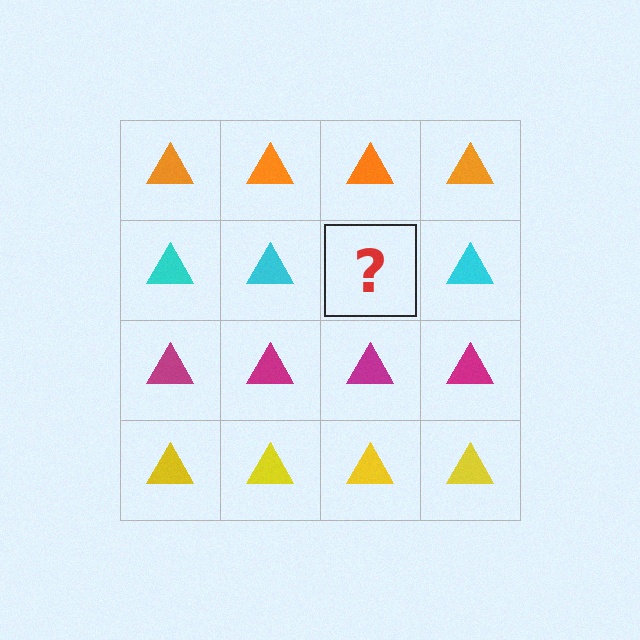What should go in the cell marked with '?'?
The missing cell should contain a cyan triangle.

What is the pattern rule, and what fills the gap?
The rule is that each row has a consistent color. The gap should be filled with a cyan triangle.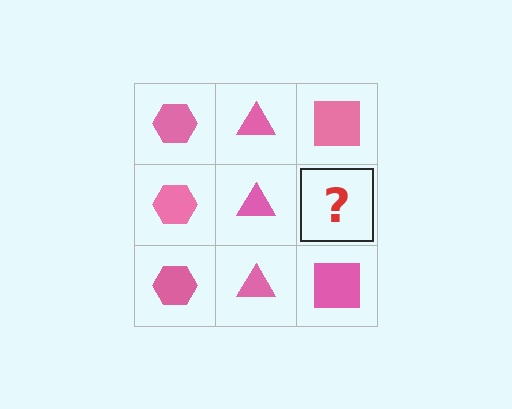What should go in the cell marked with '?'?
The missing cell should contain a pink square.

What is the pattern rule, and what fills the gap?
The rule is that each column has a consistent shape. The gap should be filled with a pink square.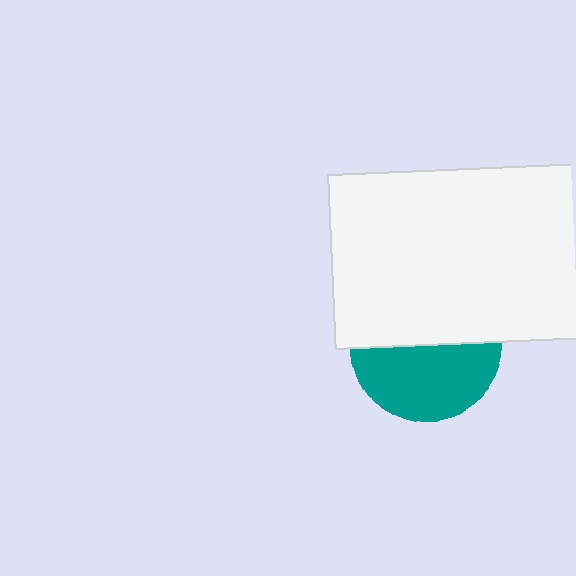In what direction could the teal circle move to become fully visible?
The teal circle could move down. That would shift it out from behind the white rectangle entirely.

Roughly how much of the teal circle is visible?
About half of it is visible (roughly 50%).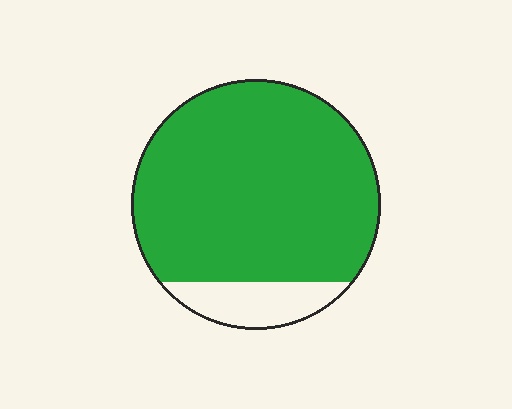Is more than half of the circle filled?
Yes.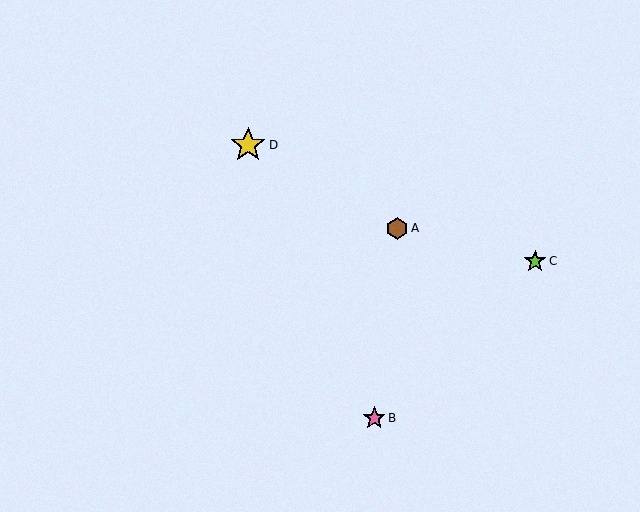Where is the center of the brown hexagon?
The center of the brown hexagon is at (397, 228).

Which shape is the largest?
The yellow star (labeled D) is the largest.